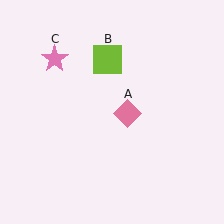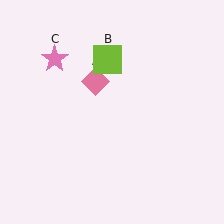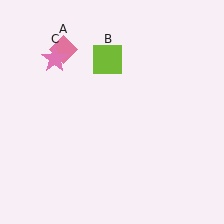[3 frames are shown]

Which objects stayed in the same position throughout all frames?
Lime square (object B) and pink star (object C) remained stationary.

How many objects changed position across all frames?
1 object changed position: pink diamond (object A).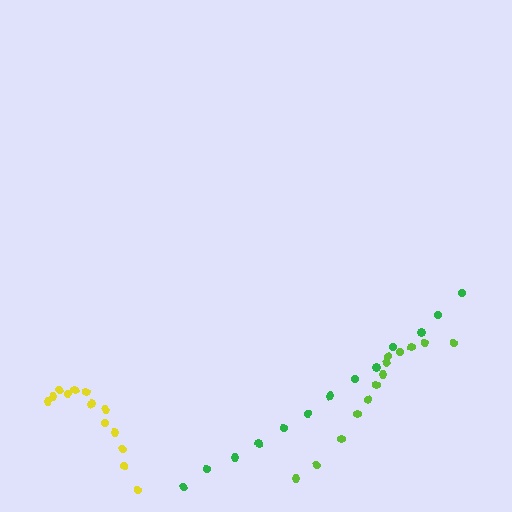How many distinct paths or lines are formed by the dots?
There are 3 distinct paths.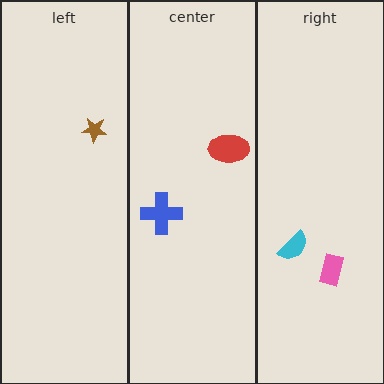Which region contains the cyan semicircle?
The right region.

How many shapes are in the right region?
2.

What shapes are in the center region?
The red ellipse, the blue cross.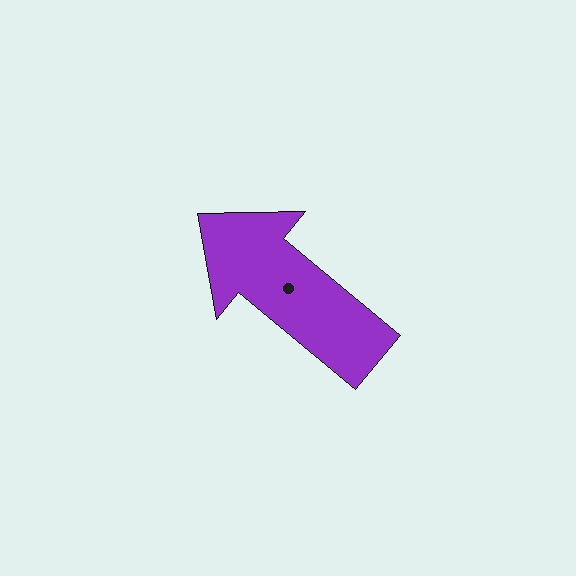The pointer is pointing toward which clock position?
Roughly 10 o'clock.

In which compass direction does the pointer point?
Northwest.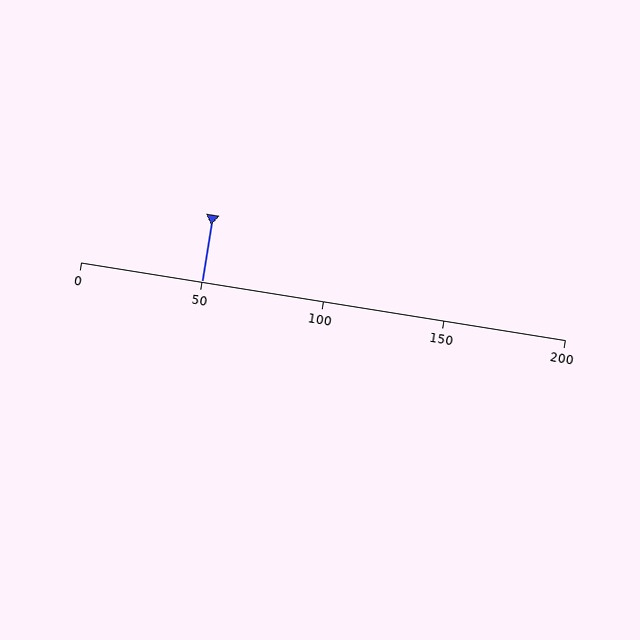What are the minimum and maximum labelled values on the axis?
The axis runs from 0 to 200.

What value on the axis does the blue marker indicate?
The marker indicates approximately 50.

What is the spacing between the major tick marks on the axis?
The major ticks are spaced 50 apart.